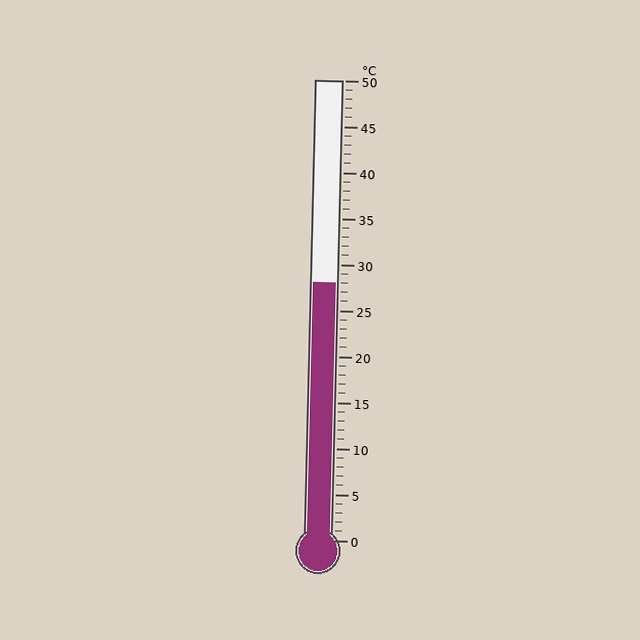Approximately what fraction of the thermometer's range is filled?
The thermometer is filled to approximately 55% of its range.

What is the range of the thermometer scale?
The thermometer scale ranges from 0°C to 50°C.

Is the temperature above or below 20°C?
The temperature is above 20°C.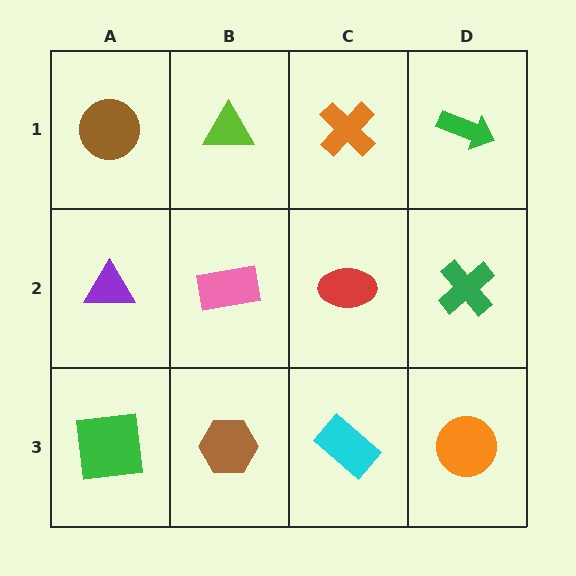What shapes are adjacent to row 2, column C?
An orange cross (row 1, column C), a cyan rectangle (row 3, column C), a pink rectangle (row 2, column B), a green cross (row 2, column D).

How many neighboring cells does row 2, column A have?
3.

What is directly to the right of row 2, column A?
A pink rectangle.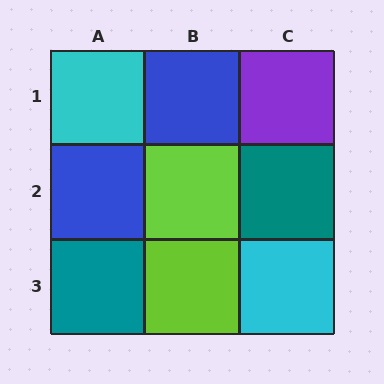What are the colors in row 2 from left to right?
Blue, lime, teal.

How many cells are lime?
2 cells are lime.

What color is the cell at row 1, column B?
Blue.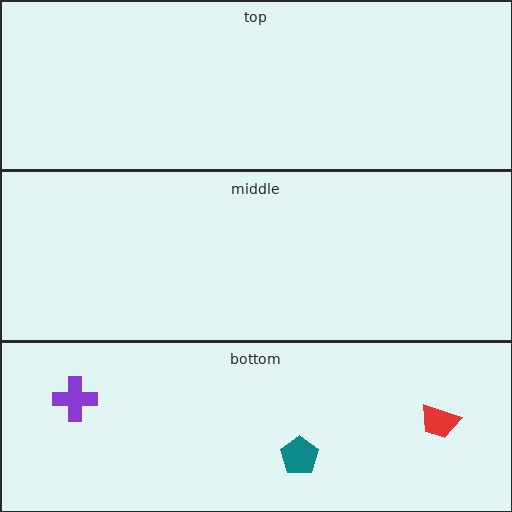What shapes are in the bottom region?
The teal pentagon, the red trapezoid, the purple cross.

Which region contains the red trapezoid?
The bottom region.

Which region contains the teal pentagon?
The bottom region.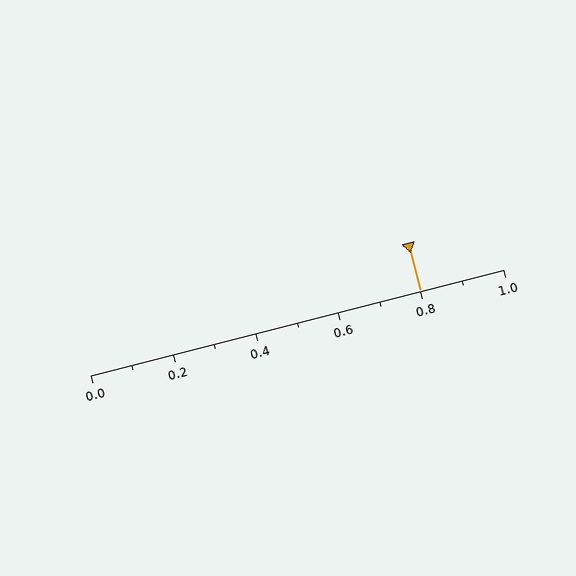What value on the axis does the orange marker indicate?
The marker indicates approximately 0.8.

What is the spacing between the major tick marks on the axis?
The major ticks are spaced 0.2 apart.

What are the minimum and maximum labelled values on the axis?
The axis runs from 0.0 to 1.0.